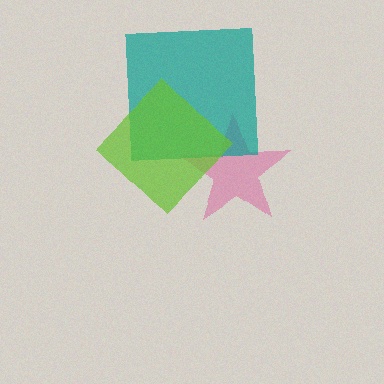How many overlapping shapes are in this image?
There are 3 overlapping shapes in the image.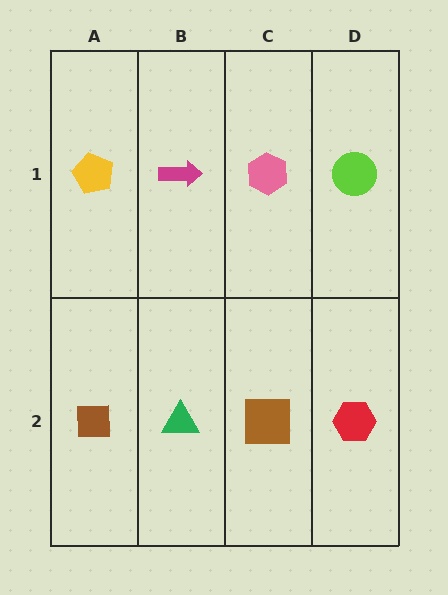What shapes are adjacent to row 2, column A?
A yellow pentagon (row 1, column A), a green triangle (row 2, column B).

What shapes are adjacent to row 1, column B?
A green triangle (row 2, column B), a yellow pentagon (row 1, column A), a pink hexagon (row 1, column C).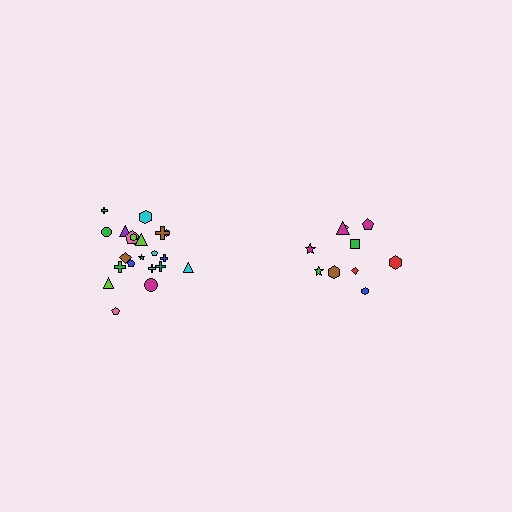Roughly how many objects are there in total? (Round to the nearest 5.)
Roughly 30 objects in total.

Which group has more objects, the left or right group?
The left group.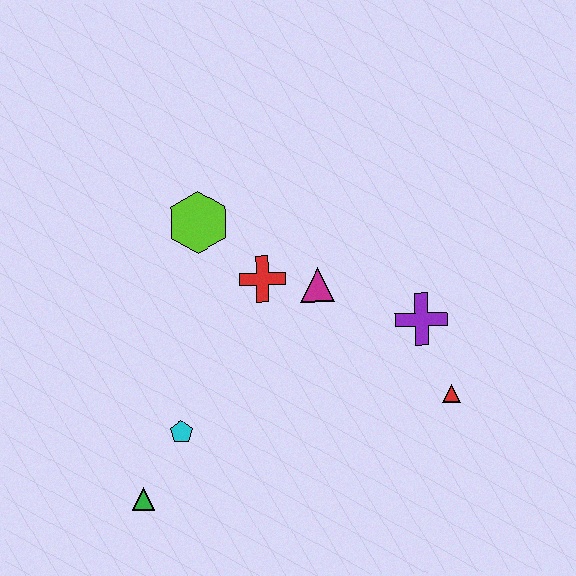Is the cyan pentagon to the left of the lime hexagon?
Yes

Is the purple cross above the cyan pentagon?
Yes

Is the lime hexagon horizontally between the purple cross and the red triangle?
No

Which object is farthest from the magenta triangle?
The green triangle is farthest from the magenta triangle.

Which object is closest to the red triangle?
The purple cross is closest to the red triangle.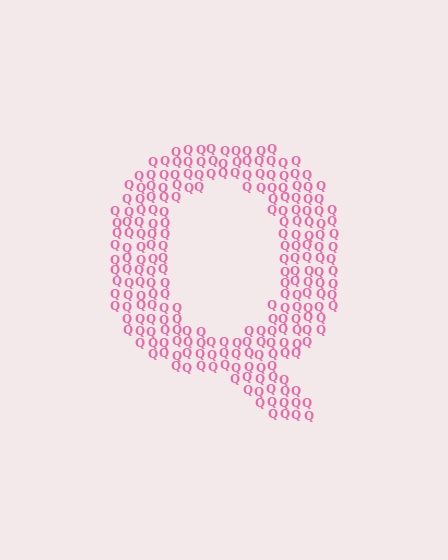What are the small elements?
The small elements are letter Q's.